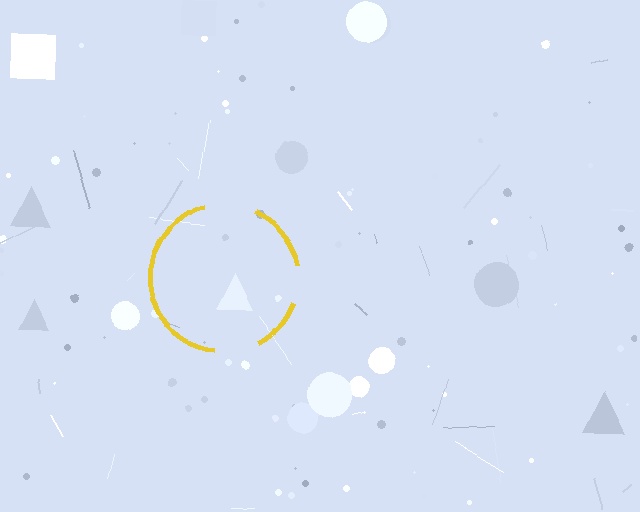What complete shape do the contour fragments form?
The contour fragments form a circle.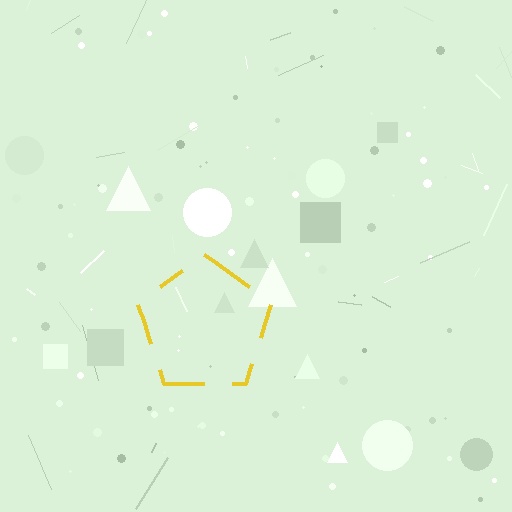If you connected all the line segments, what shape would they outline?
They would outline a pentagon.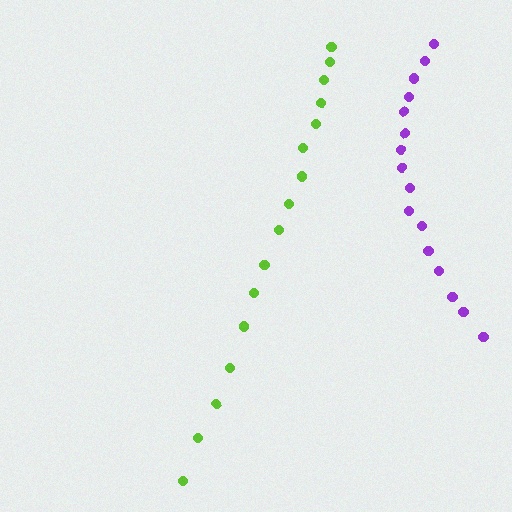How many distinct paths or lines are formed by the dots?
There are 2 distinct paths.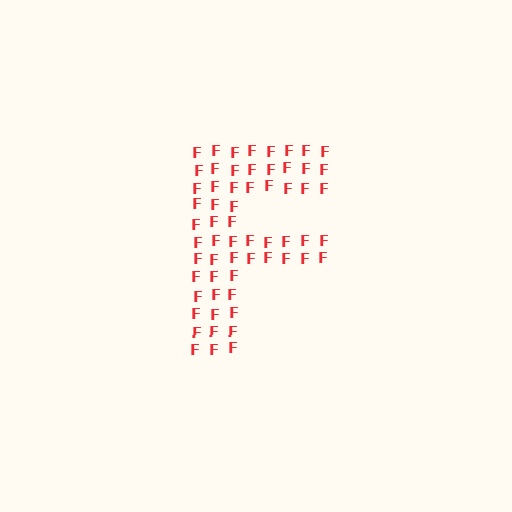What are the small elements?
The small elements are letter F's.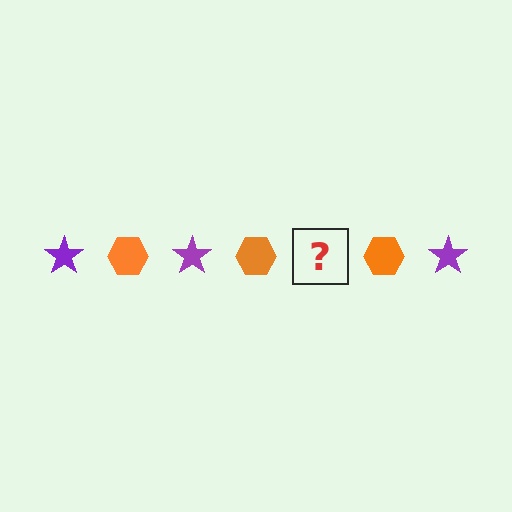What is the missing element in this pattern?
The missing element is a purple star.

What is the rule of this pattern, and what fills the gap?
The rule is that the pattern alternates between purple star and orange hexagon. The gap should be filled with a purple star.